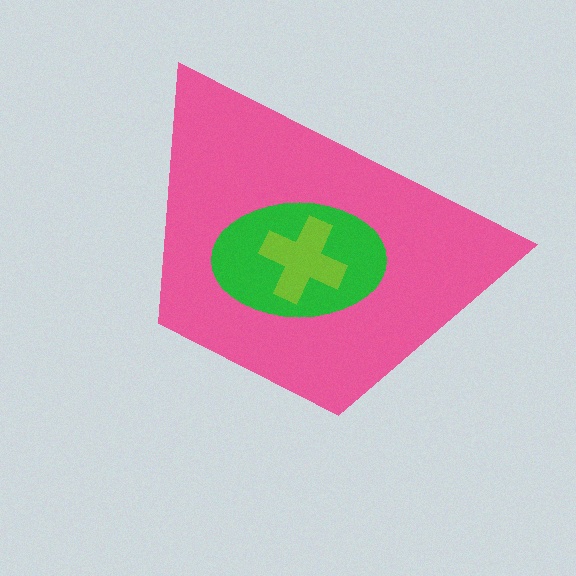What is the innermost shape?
The lime cross.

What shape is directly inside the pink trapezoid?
The green ellipse.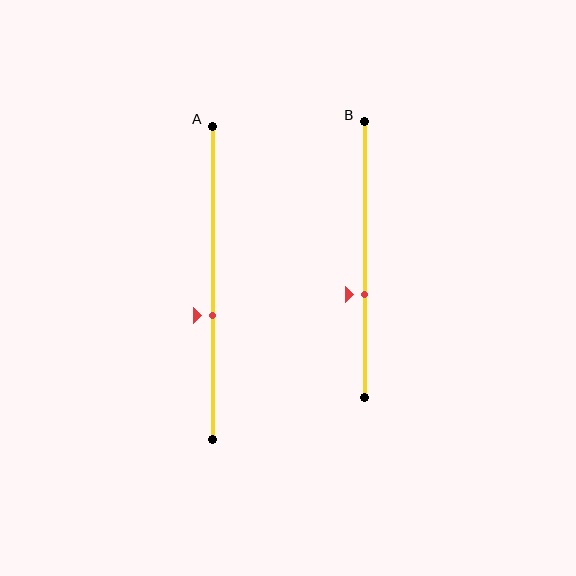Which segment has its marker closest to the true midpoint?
Segment A has its marker closest to the true midpoint.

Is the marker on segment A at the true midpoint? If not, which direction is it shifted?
No, the marker on segment A is shifted downward by about 10% of the segment length.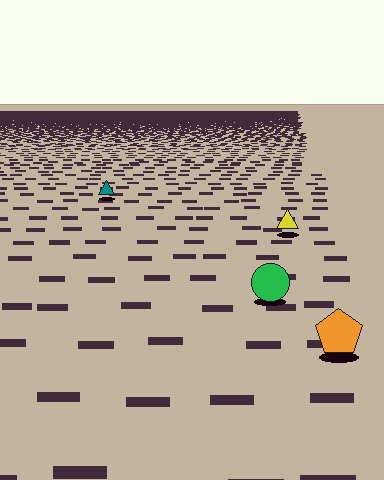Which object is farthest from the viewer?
The teal triangle is farthest from the viewer. It appears smaller and the ground texture around it is denser.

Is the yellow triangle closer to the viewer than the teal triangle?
Yes. The yellow triangle is closer — you can tell from the texture gradient: the ground texture is coarser near it.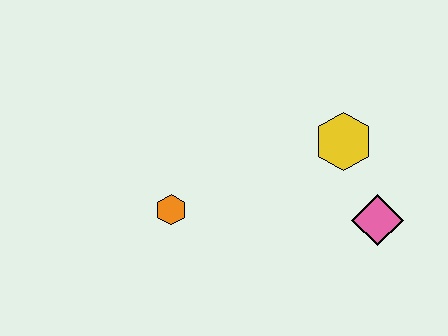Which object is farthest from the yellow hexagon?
The orange hexagon is farthest from the yellow hexagon.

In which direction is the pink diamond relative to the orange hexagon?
The pink diamond is to the right of the orange hexagon.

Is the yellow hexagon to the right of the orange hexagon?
Yes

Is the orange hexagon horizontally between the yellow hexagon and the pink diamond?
No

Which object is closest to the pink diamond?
The yellow hexagon is closest to the pink diamond.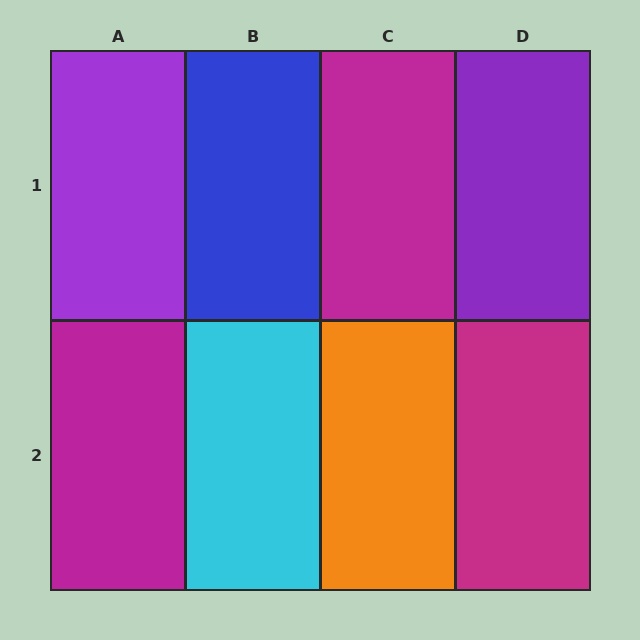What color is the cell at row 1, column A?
Purple.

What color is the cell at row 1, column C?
Magenta.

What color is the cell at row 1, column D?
Purple.